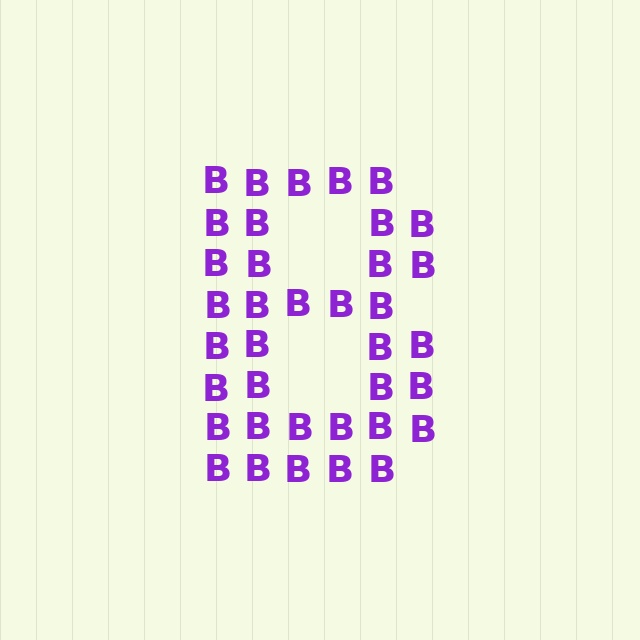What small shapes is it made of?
It is made of small letter B's.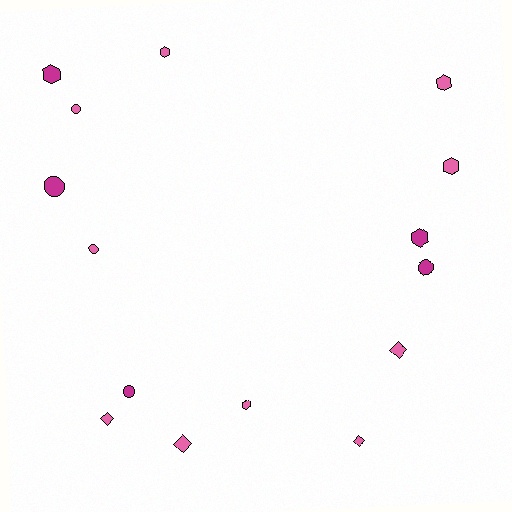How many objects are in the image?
There are 15 objects.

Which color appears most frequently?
Pink, with 10 objects.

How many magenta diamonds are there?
There are no magenta diamonds.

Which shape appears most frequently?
Hexagon, with 6 objects.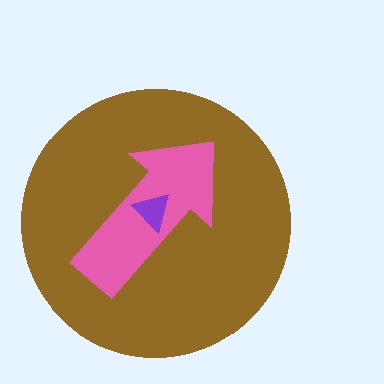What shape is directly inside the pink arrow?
The purple triangle.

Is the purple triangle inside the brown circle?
Yes.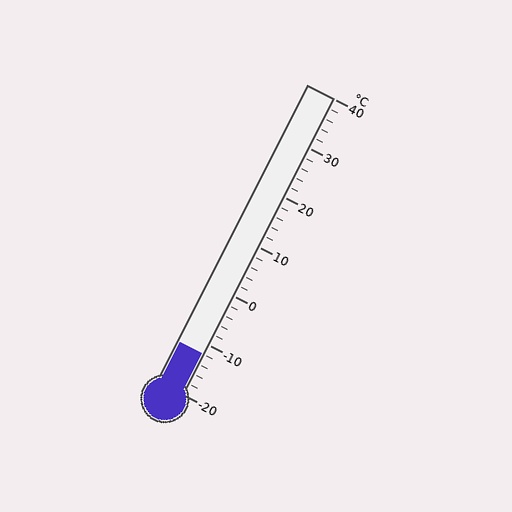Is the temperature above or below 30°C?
The temperature is below 30°C.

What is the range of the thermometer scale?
The thermometer scale ranges from -20°C to 40°C.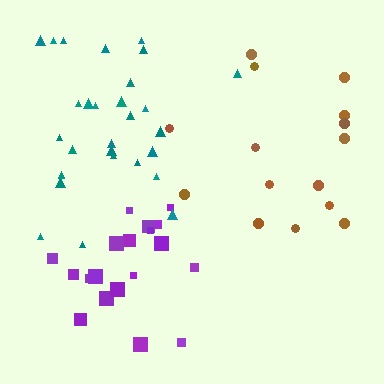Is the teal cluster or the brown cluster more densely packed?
Teal.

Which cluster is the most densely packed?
Purple.